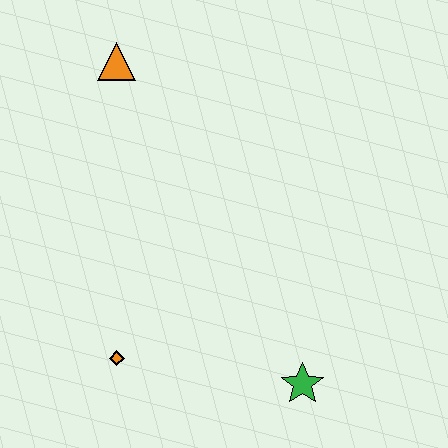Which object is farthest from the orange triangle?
The green star is farthest from the orange triangle.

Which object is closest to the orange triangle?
The orange diamond is closest to the orange triangle.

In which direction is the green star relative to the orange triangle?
The green star is below the orange triangle.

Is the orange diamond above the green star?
Yes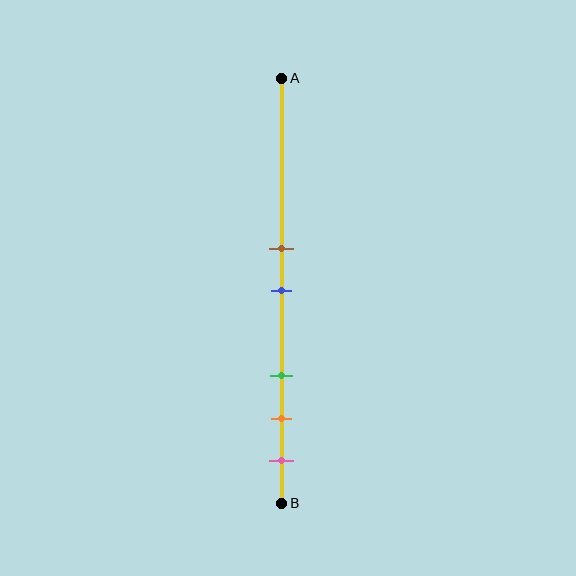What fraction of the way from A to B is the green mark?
The green mark is approximately 70% (0.7) of the way from A to B.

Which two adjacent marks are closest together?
The brown and blue marks are the closest adjacent pair.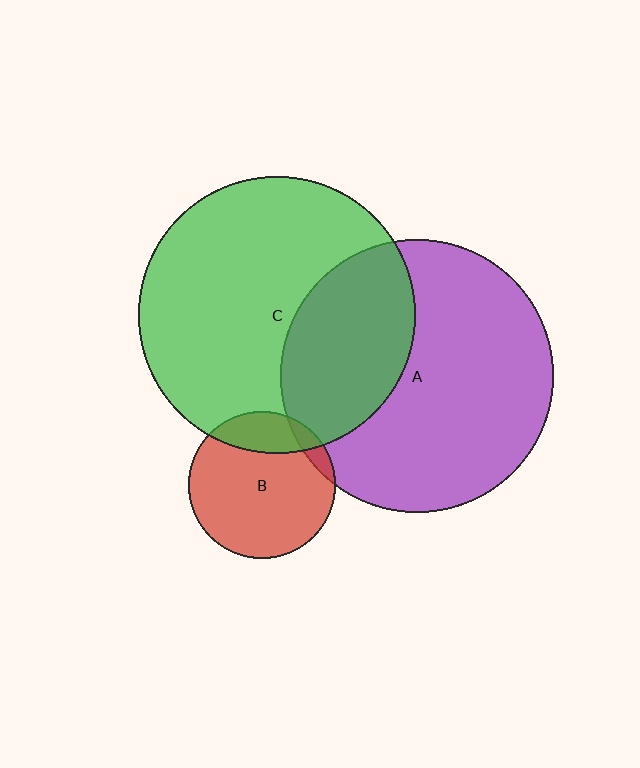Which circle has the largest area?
Circle C (green).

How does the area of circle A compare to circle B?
Approximately 3.4 times.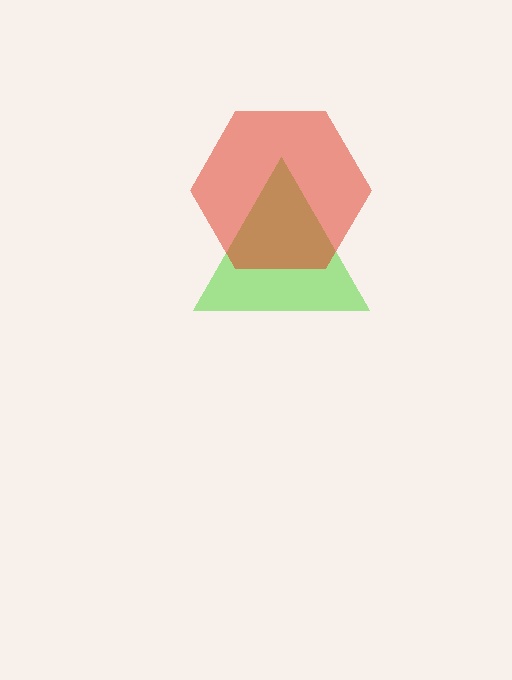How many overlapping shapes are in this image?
There are 2 overlapping shapes in the image.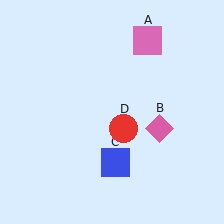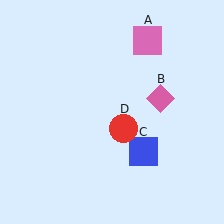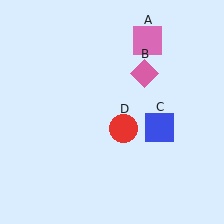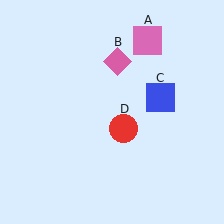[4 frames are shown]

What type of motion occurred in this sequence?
The pink diamond (object B), blue square (object C) rotated counterclockwise around the center of the scene.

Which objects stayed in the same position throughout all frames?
Pink square (object A) and red circle (object D) remained stationary.